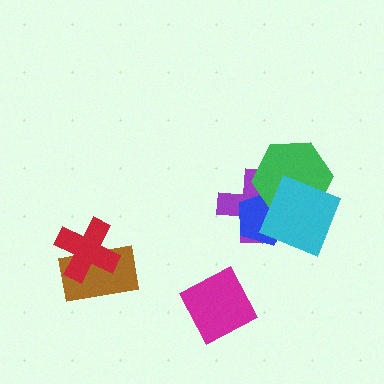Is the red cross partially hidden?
No, no other shape covers it.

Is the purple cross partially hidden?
Yes, it is partially covered by another shape.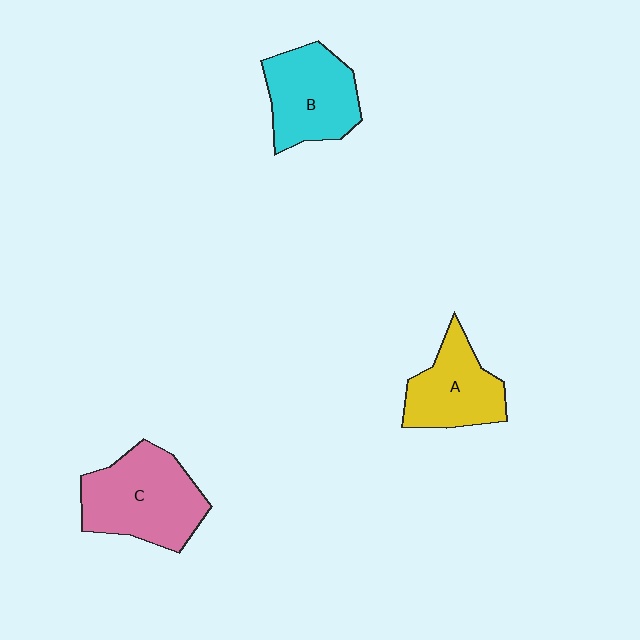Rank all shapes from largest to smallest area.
From largest to smallest: C (pink), B (cyan), A (yellow).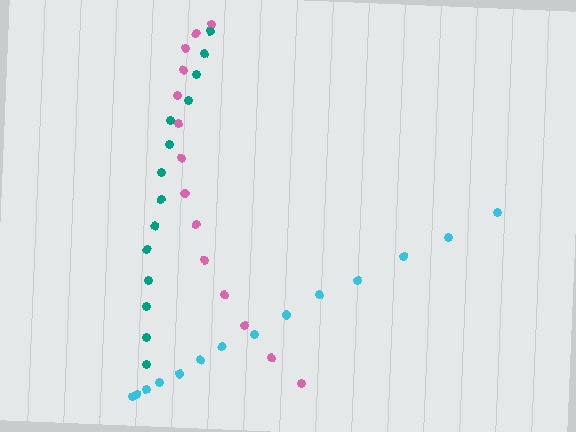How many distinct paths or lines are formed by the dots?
There are 3 distinct paths.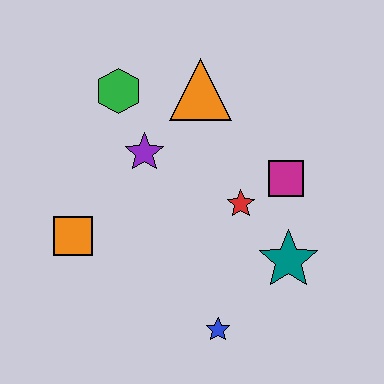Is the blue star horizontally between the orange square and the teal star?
Yes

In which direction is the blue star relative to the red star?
The blue star is below the red star.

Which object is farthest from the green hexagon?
The blue star is farthest from the green hexagon.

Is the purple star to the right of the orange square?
Yes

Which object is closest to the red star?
The magenta square is closest to the red star.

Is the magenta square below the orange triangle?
Yes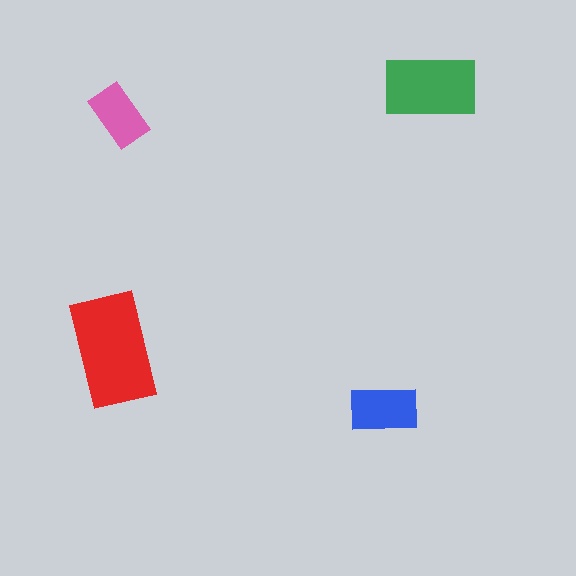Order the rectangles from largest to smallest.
the red one, the green one, the blue one, the pink one.